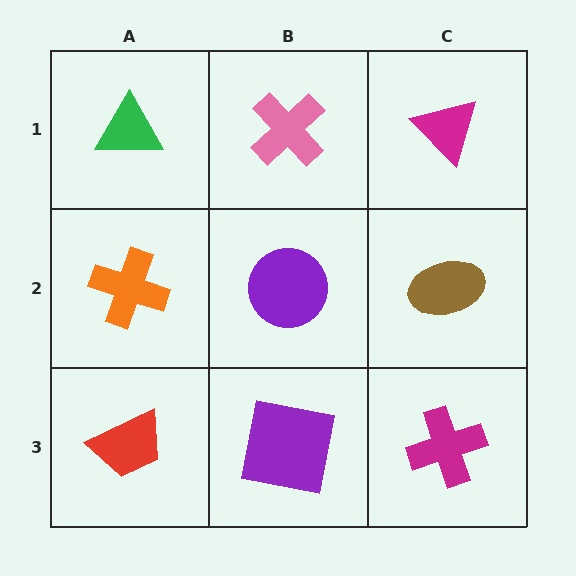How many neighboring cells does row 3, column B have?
3.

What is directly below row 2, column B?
A purple square.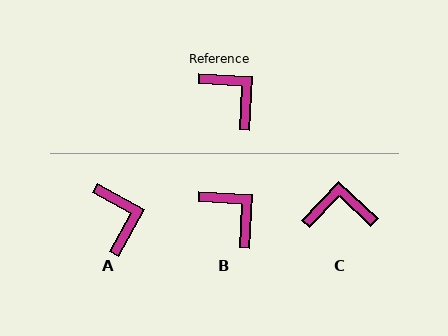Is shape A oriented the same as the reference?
No, it is off by about 26 degrees.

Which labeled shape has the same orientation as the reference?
B.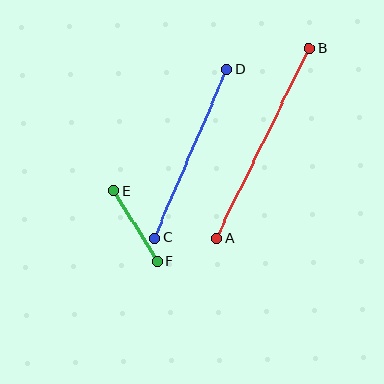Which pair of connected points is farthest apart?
Points A and B are farthest apart.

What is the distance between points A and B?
The distance is approximately 211 pixels.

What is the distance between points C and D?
The distance is approximately 183 pixels.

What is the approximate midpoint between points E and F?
The midpoint is at approximately (135, 226) pixels.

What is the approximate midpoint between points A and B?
The midpoint is at approximately (263, 143) pixels.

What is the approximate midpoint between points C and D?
The midpoint is at approximately (190, 154) pixels.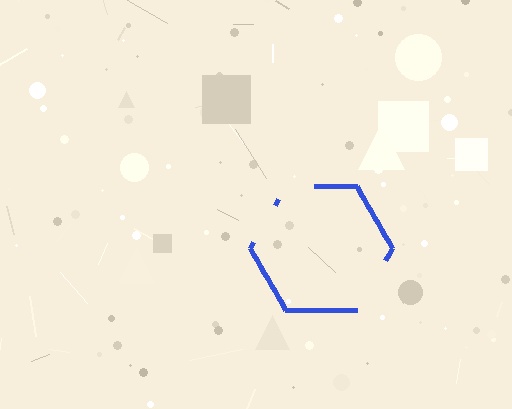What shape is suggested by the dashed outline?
The dashed outline suggests a hexagon.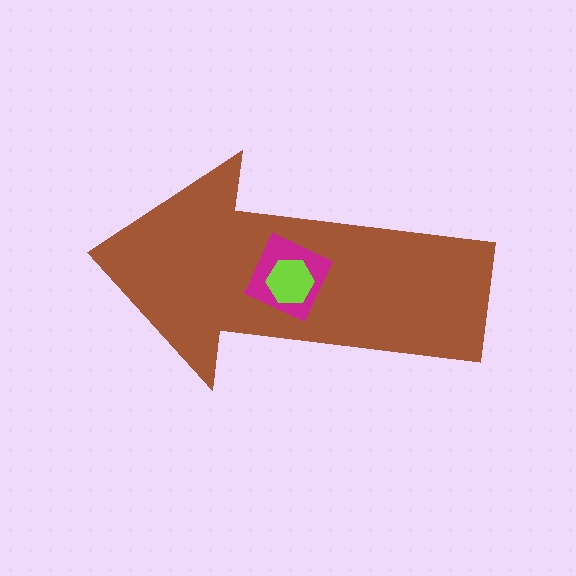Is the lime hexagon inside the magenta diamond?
Yes.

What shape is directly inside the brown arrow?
The magenta diamond.